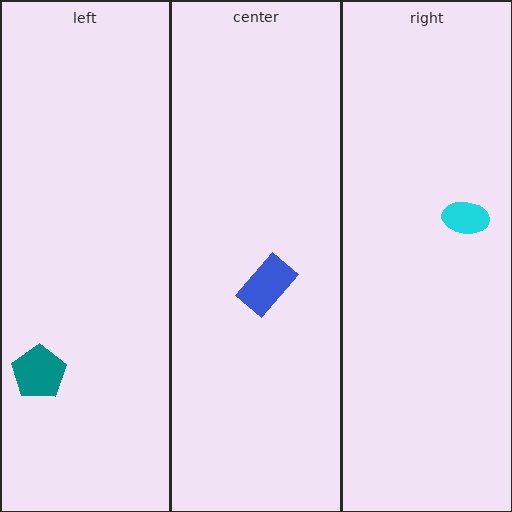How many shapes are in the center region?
1.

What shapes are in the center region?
The blue rectangle.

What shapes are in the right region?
The cyan ellipse.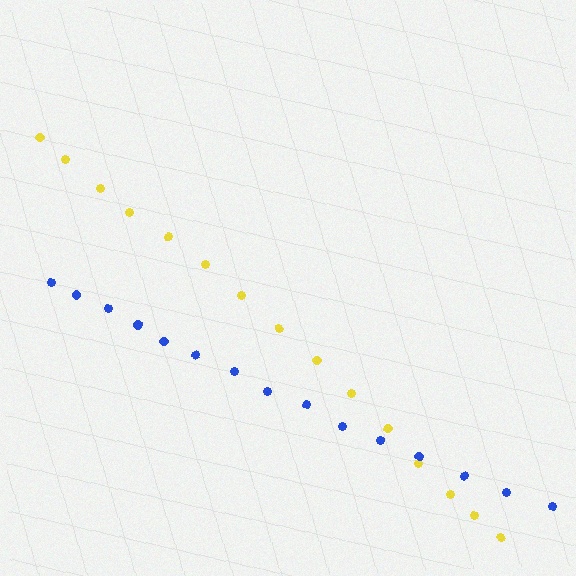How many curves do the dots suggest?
There are 2 distinct paths.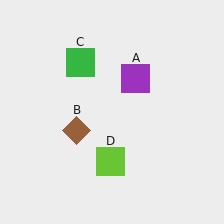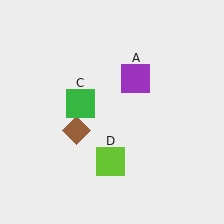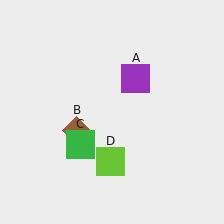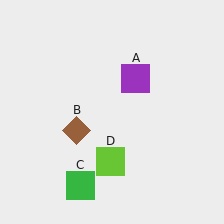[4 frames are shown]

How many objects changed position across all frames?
1 object changed position: green square (object C).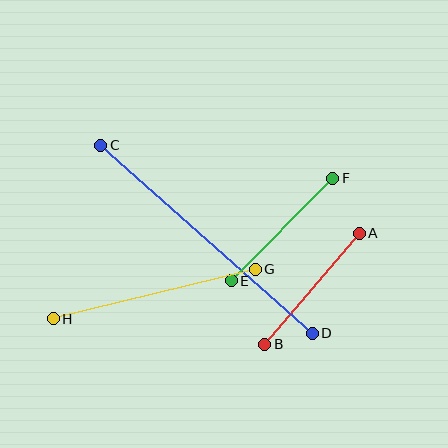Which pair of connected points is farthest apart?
Points C and D are farthest apart.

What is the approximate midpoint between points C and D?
The midpoint is at approximately (207, 239) pixels.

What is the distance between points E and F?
The distance is approximately 145 pixels.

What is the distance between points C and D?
The distance is approximately 283 pixels.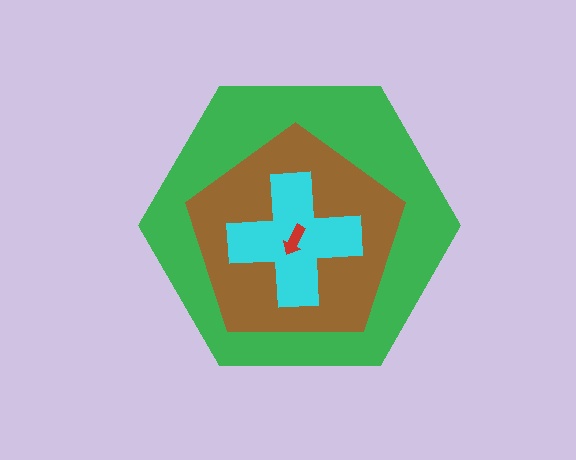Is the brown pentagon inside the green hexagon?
Yes.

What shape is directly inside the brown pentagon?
The cyan cross.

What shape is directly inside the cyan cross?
The red arrow.